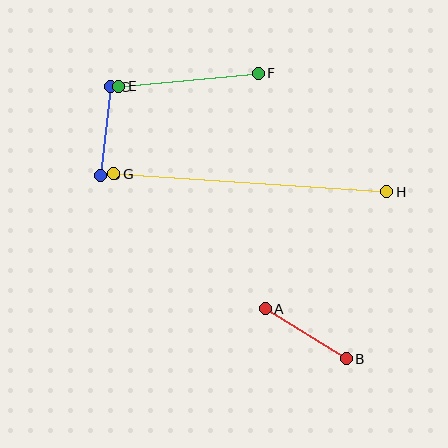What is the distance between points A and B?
The distance is approximately 95 pixels.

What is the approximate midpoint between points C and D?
The midpoint is at approximately (106, 131) pixels.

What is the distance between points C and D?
The distance is approximately 89 pixels.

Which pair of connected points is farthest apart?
Points G and H are farthest apart.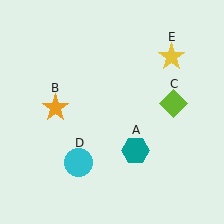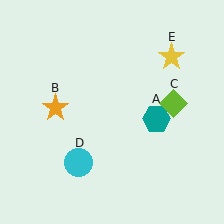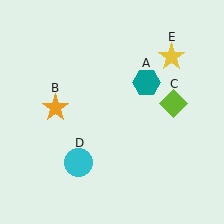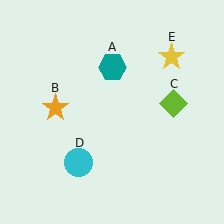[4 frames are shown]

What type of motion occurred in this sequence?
The teal hexagon (object A) rotated counterclockwise around the center of the scene.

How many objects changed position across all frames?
1 object changed position: teal hexagon (object A).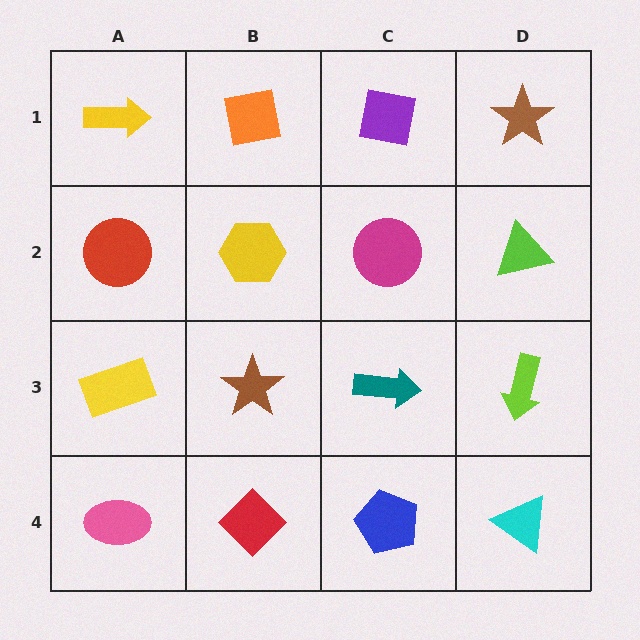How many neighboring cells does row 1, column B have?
3.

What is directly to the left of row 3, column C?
A brown star.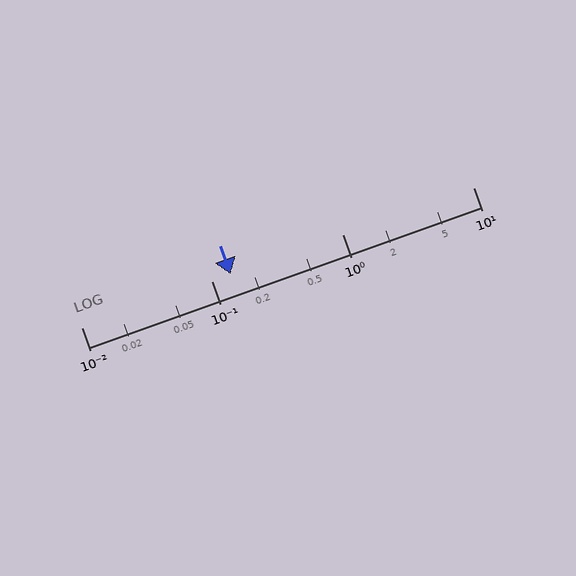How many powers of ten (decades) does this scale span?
The scale spans 3 decades, from 0.01 to 10.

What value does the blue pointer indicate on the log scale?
The pointer indicates approximately 0.14.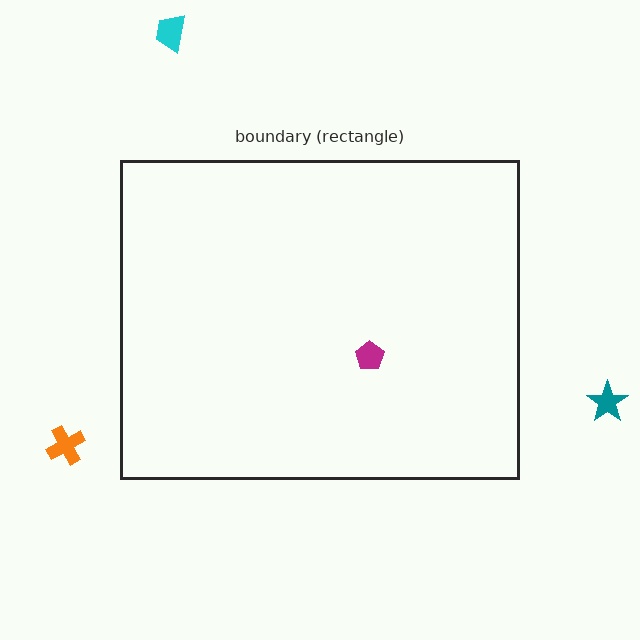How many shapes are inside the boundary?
1 inside, 3 outside.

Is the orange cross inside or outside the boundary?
Outside.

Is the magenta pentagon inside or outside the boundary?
Inside.